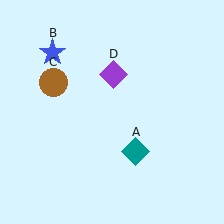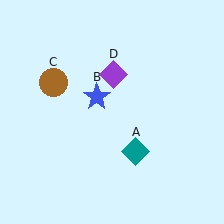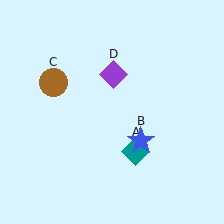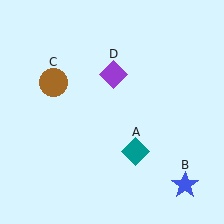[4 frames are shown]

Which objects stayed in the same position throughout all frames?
Teal diamond (object A) and brown circle (object C) and purple diamond (object D) remained stationary.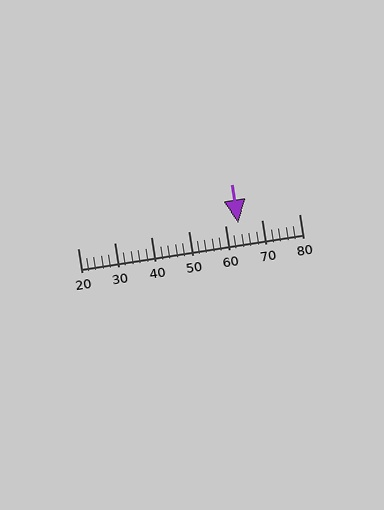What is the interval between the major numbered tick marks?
The major tick marks are spaced 10 units apart.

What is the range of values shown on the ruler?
The ruler shows values from 20 to 80.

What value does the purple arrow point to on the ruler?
The purple arrow points to approximately 63.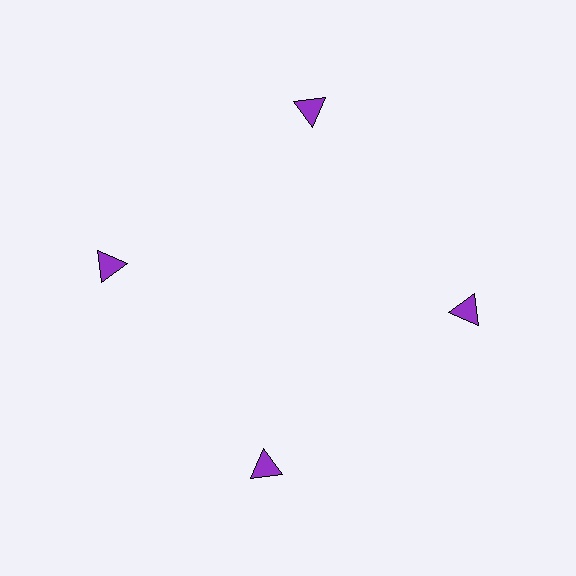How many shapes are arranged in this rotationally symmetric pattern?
There are 4 shapes, arranged in 4 groups of 1.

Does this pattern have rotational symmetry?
Yes, this pattern has 4-fold rotational symmetry. It looks the same after rotating 90 degrees around the center.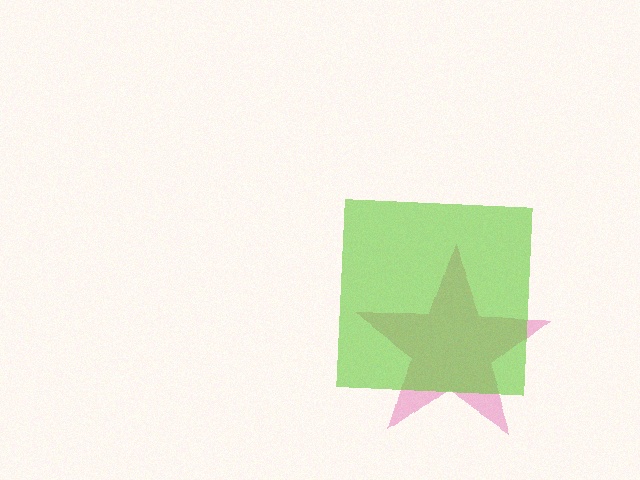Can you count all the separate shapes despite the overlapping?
Yes, there are 2 separate shapes.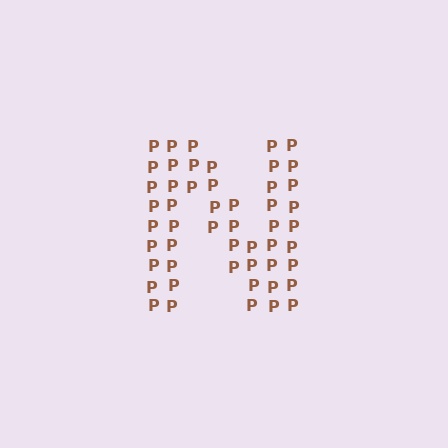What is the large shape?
The large shape is the letter N.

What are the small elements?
The small elements are letter P's.